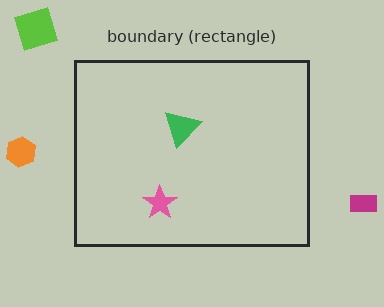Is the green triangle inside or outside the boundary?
Inside.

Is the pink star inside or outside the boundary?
Inside.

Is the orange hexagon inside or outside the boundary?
Outside.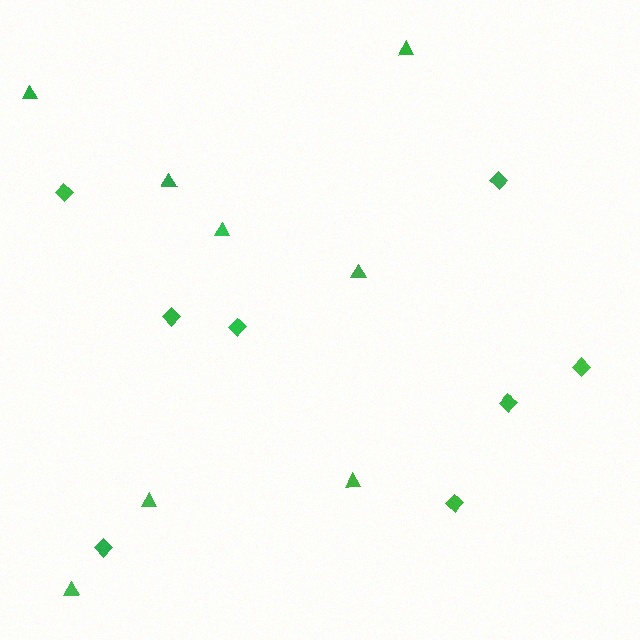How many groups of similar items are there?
There are 2 groups: one group of triangles (8) and one group of diamonds (8).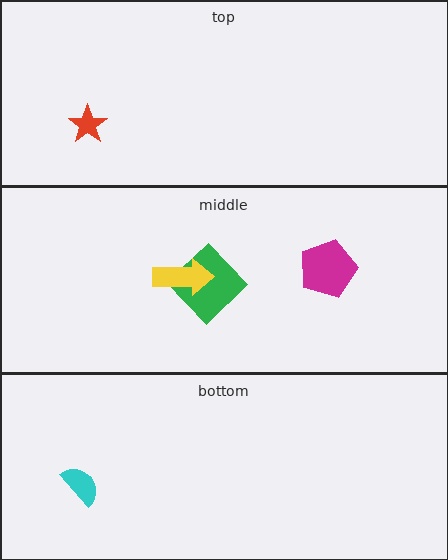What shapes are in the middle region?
The magenta pentagon, the green diamond, the yellow arrow.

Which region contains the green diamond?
The middle region.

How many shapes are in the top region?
1.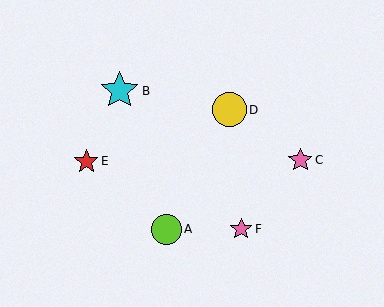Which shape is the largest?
The cyan star (labeled B) is the largest.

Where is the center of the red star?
The center of the red star is at (86, 161).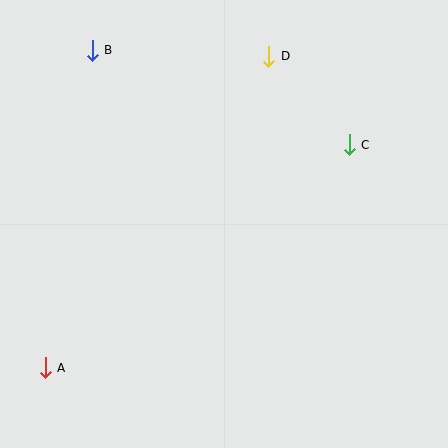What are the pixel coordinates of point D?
Point D is at (269, 56).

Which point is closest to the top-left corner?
Point B is closest to the top-left corner.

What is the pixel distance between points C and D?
The distance between C and D is 120 pixels.